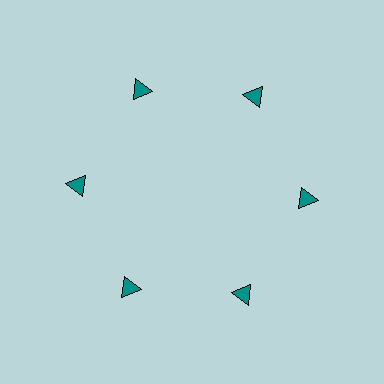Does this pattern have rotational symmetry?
Yes, this pattern has 6-fold rotational symmetry. It looks the same after rotating 60 degrees around the center.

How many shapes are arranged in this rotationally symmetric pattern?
There are 6 shapes, arranged in 6 groups of 1.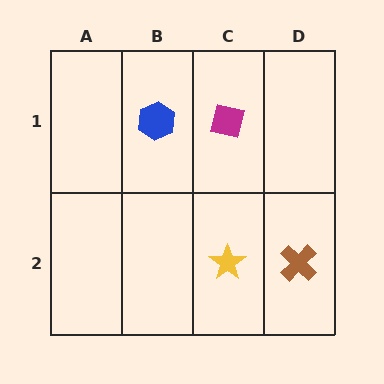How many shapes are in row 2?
2 shapes.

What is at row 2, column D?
A brown cross.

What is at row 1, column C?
A magenta square.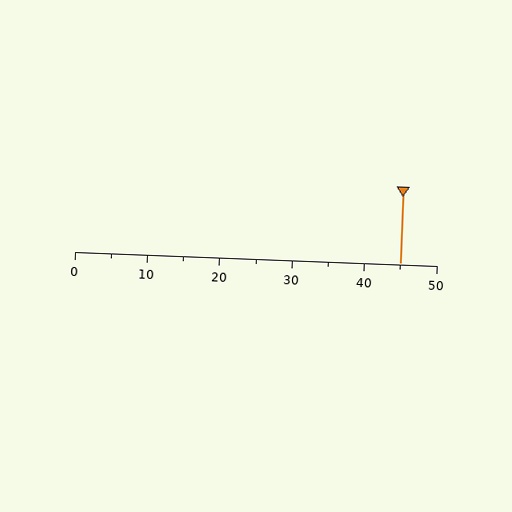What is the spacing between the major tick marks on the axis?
The major ticks are spaced 10 apart.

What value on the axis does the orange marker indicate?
The marker indicates approximately 45.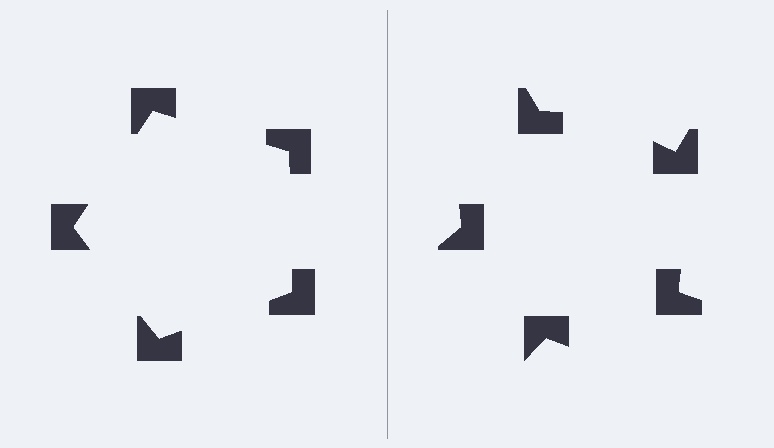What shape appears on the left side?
An illusory pentagon.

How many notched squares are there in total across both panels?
10 — 5 on each side.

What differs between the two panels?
The notched squares are positioned identically on both sides; only the wedge orientations differ. On the left they align to a pentagon; on the right they are misaligned.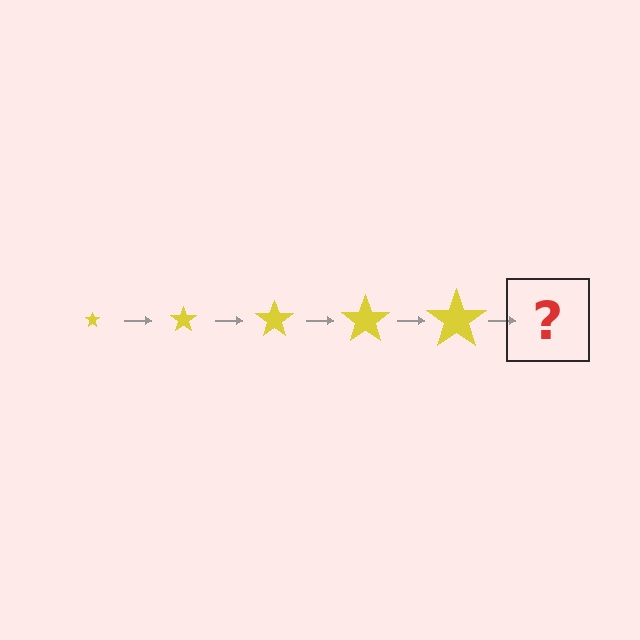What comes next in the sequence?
The next element should be a yellow star, larger than the previous one.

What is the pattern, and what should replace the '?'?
The pattern is that the star gets progressively larger each step. The '?' should be a yellow star, larger than the previous one.